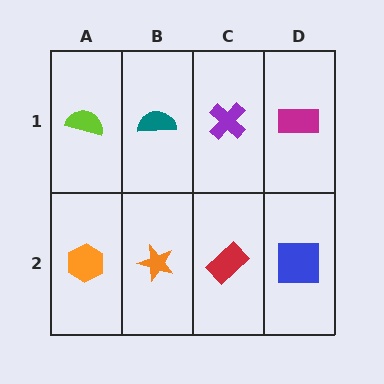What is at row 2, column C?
A red rectangle.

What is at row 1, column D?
A magenta rectangle.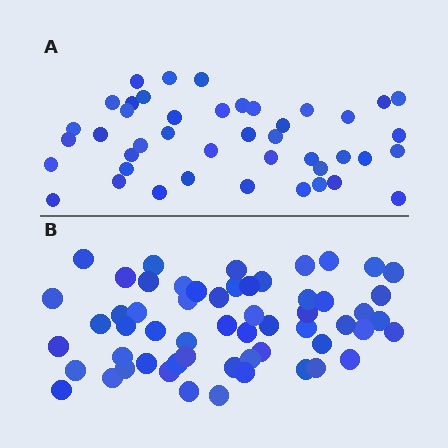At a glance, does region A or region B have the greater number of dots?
Region B (the bottom region) has more dots.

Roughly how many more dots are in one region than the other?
Region B has approximately 15 more dots than region A.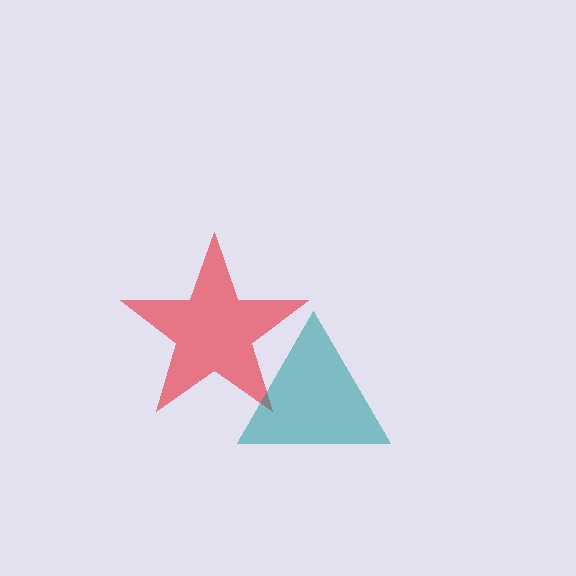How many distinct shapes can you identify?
There are 2 distinct shapes: a red star, a teal triangle.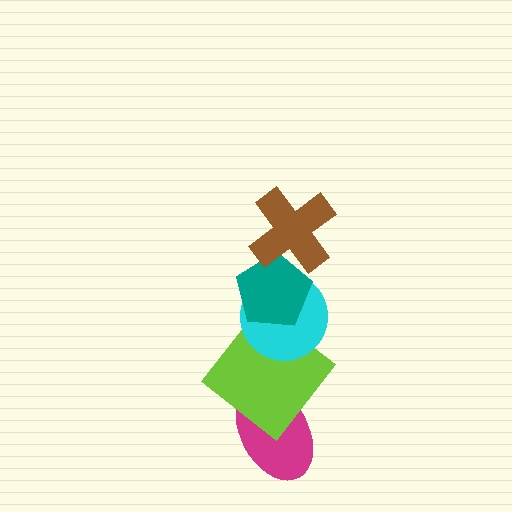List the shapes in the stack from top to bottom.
From top to bottom: the brown cross, the teal pentagon, the cyan circle, the lime diamond, the magenta ellipse.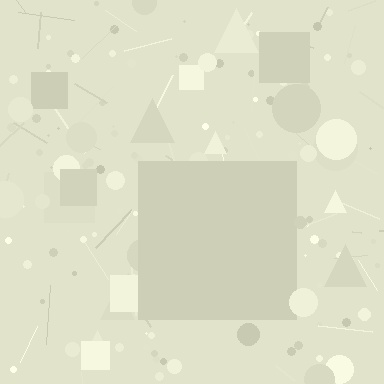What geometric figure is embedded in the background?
A square is embedded in the background.